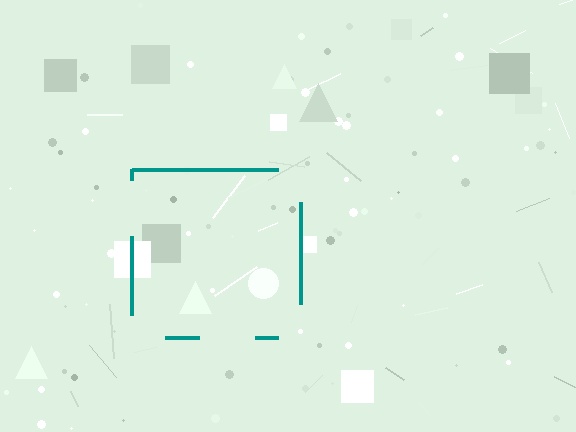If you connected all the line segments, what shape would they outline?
They would outline a square.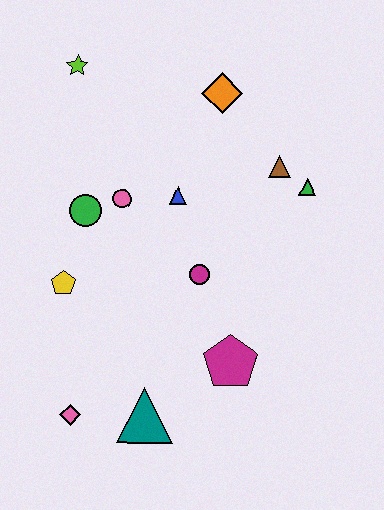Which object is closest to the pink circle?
The green circle is closest to the pink circle.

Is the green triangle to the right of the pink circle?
Yes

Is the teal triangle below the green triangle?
Yes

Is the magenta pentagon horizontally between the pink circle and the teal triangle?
No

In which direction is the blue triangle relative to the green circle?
The blue triangle is to the right of the green circle.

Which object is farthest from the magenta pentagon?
The lime star is farthest from the magenta pentagon.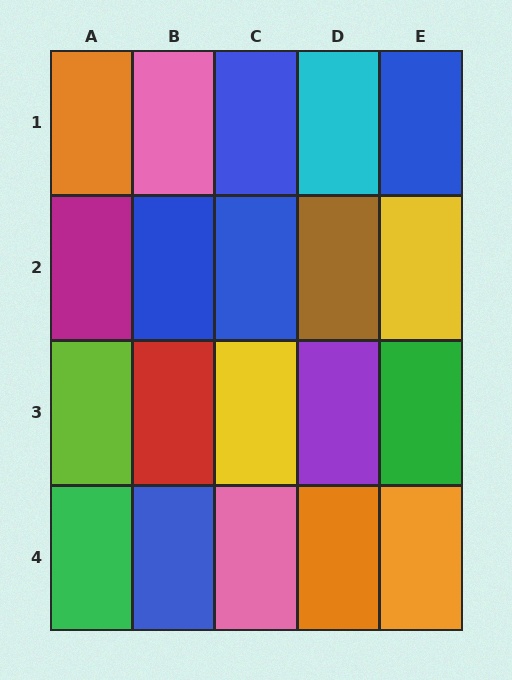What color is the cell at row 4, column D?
Orange.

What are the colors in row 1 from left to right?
Orange, pink, blue, cyan, blue.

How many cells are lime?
1 cell is lime.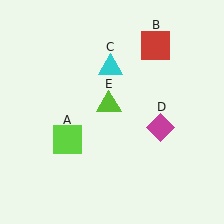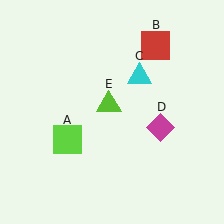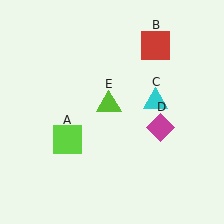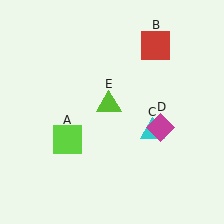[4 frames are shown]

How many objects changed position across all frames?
1 object changed position: cyan triangle (object C).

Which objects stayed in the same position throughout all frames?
Lime square (object A) and red square (object B) and magenta diamond (object D) and lime triangle (object E) remained stationary.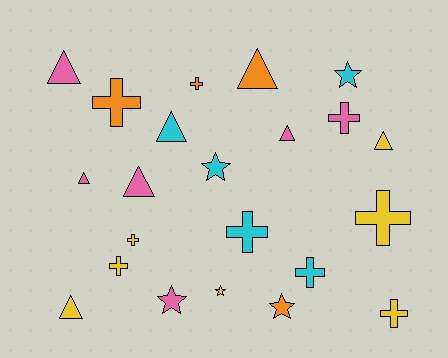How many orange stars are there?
There is 1 orange star.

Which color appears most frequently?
Yellow, with 7 objects.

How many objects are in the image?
There are 22 objects.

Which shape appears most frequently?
Cross, with 9 objects.